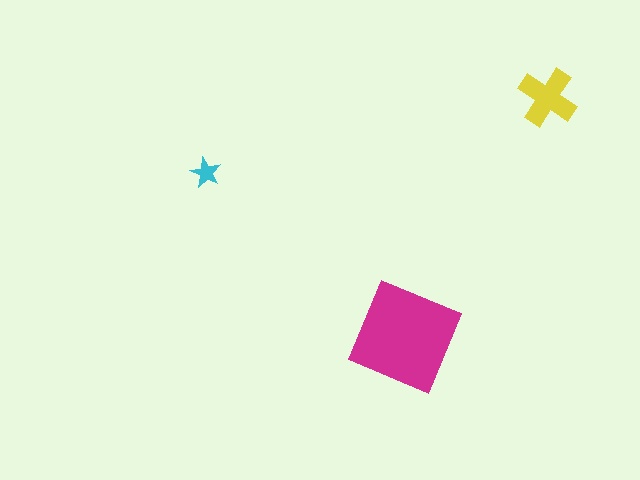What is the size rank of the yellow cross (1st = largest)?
2nd.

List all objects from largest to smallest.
The magenta square, the yellow cross, the cyan star.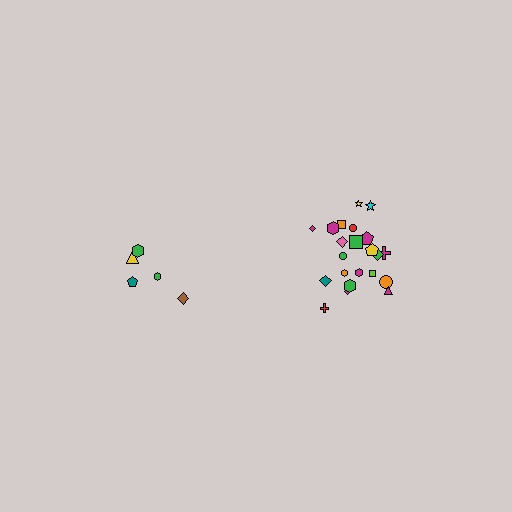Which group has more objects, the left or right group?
The right group.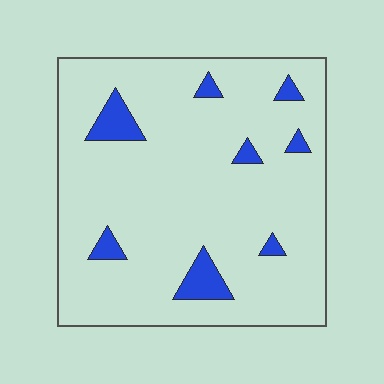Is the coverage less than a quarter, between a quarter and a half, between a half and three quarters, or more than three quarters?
Less than a quarter.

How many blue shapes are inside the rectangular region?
8.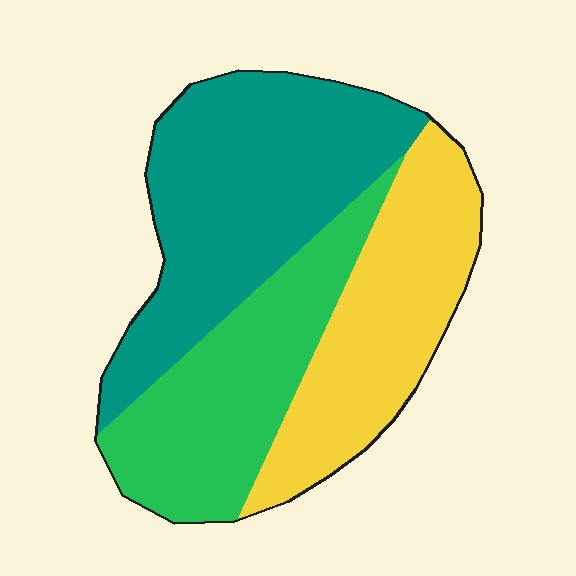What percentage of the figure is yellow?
Yellow takes up between a quarter and a half of the figure.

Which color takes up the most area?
Teal, at roughly 40%.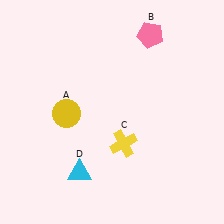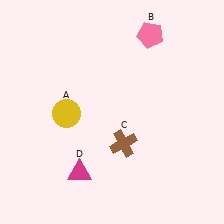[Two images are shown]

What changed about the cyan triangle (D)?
In Image 1, D is cyan. In Image 2, it changed to magenta.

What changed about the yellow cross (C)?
In Image 1, C is yellow. In Image 2, it changed to brown.